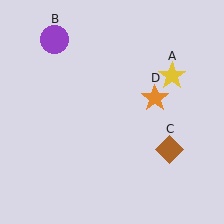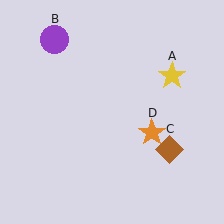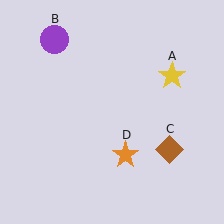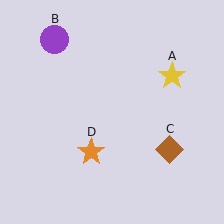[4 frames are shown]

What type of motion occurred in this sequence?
The orange star (object D) rotated clockwise around the center of the scene.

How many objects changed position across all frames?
1 object changed position: orange star (object D).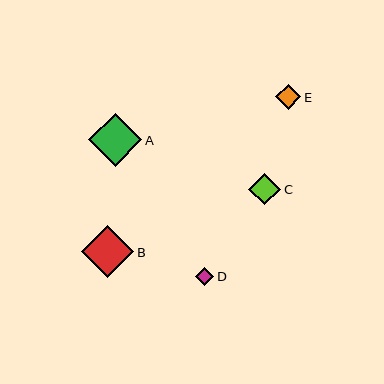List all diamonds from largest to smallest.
From largest to smallest: A, B, C, E, D.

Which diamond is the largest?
Diamond A is the largest with a size of approximately 53 pixels.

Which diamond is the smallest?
Diamond D is the smallest with a size of approximately 18 pixels.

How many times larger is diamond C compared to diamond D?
Diamond C is approximately 1.8 times the size of diamond D.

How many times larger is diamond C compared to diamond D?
Diamond C is approximately 1.8 times the size of diamond D.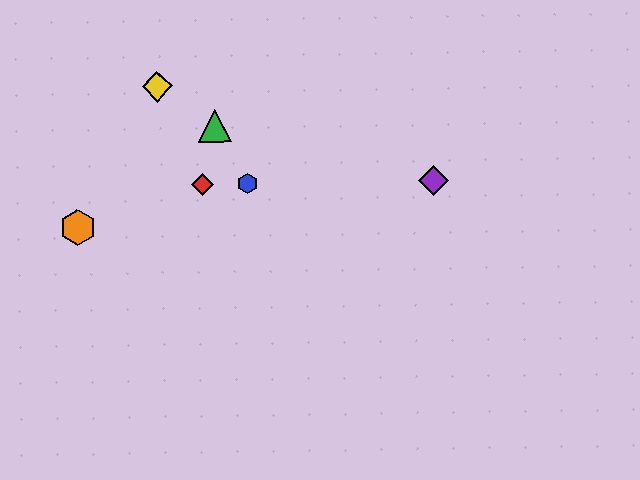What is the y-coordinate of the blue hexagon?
The blue hexagon is at y≈184.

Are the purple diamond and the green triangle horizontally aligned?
No, the purple diamond is at y≈181 and the green triangle is at y≈126.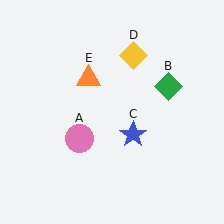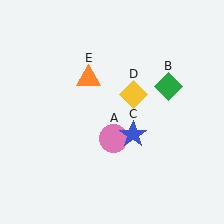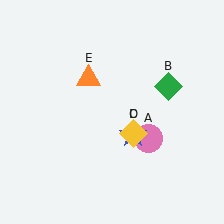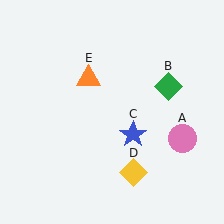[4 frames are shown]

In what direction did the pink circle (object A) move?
The pink circle (object A) moved right.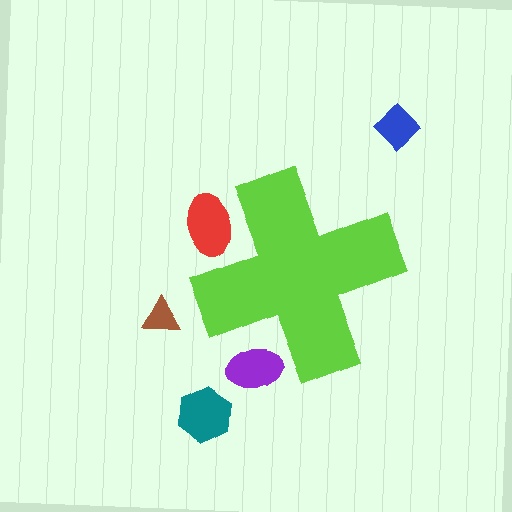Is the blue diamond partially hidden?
No, the blue diamond is fully visible.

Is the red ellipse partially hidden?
Yes, the red ellipse is partially hidden behind the lime cross.